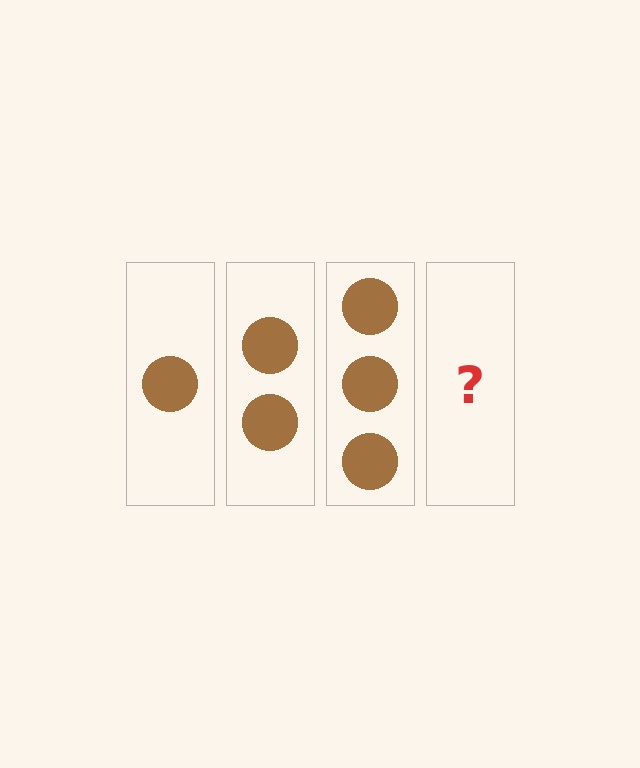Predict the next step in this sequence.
The next step is 4 circles.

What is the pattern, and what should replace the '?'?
The pattern is that each step adds one more circle. The '?' should be 4 circles.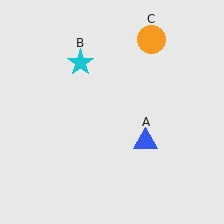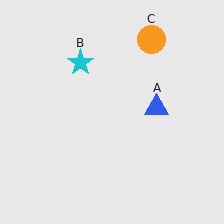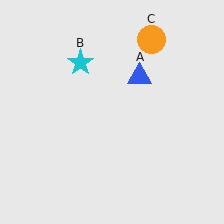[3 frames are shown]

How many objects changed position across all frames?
1 object changed position: blue triangle (object A).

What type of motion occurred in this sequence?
The blue triangle (object A) rotated counterclockwise around the center of the scene.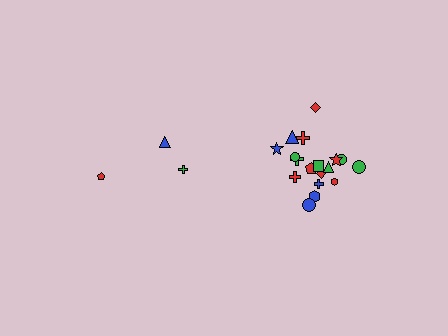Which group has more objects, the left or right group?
The right group.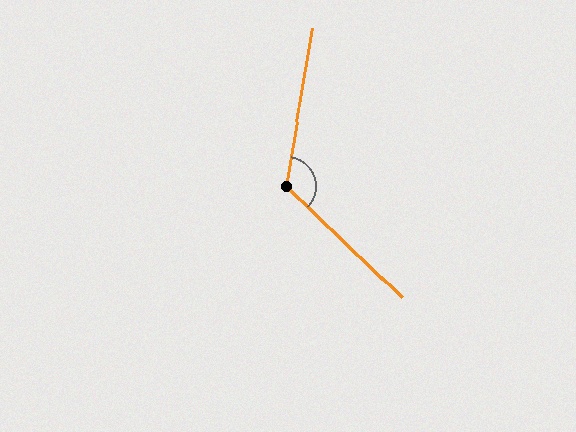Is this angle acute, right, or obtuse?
It is obtuse.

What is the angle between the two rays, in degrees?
Approximately 124 degrees.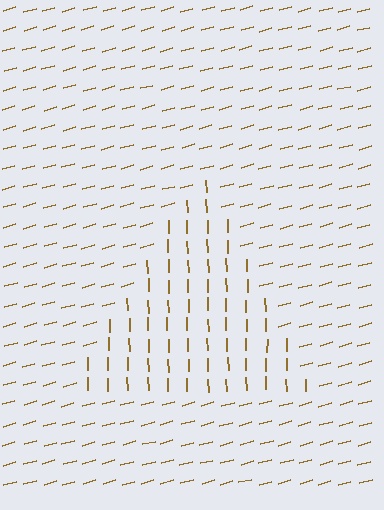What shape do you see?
I see a triangle.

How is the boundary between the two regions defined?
The boundary is defined purely by a change in line orientation (approximately 77 degrees difference). All lines are the same color and thickness.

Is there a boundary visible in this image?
Yes, there is a texture boundary formed by a change in line orientation.